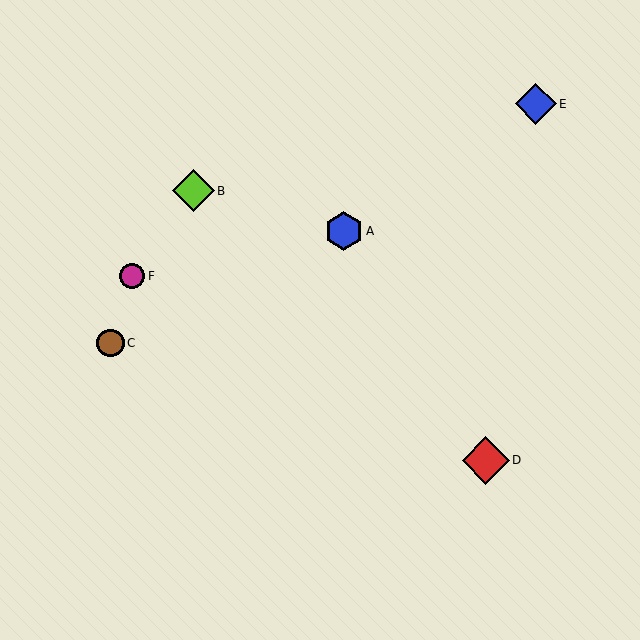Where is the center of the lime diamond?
The center of the lime diamond is at (193, 191).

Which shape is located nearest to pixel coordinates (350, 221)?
The blue hexagon (labeled A) at (344, 231) is nearest to that location.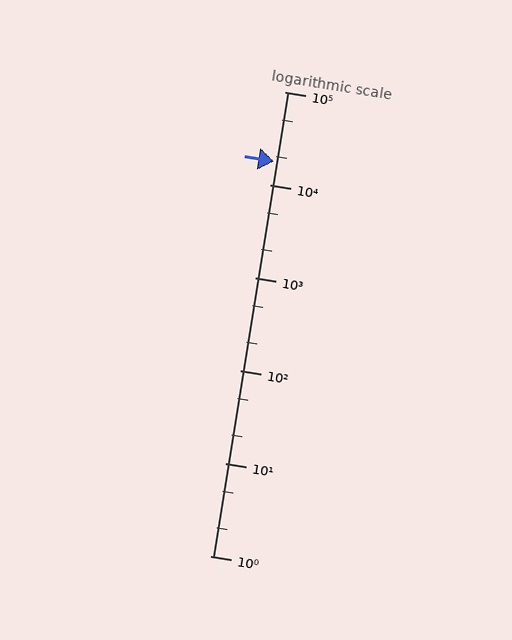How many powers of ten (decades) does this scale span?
The scale spans 5 decades, from 1 to 100000.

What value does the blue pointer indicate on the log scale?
The pointer indicates approximately 18000.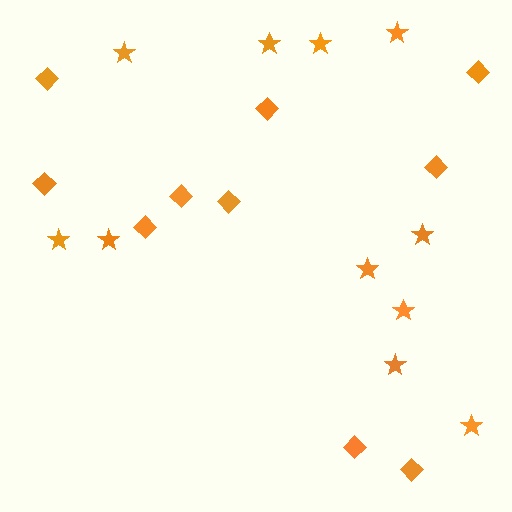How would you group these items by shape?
There are 2 groups: one group of stars (11) and one group of diamonds (10).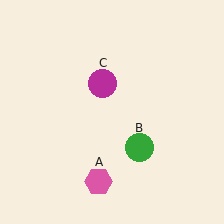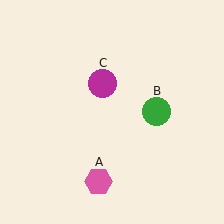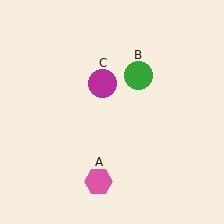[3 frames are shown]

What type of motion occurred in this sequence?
The green circle (object B) rotated counterclockwise around the center of the scene.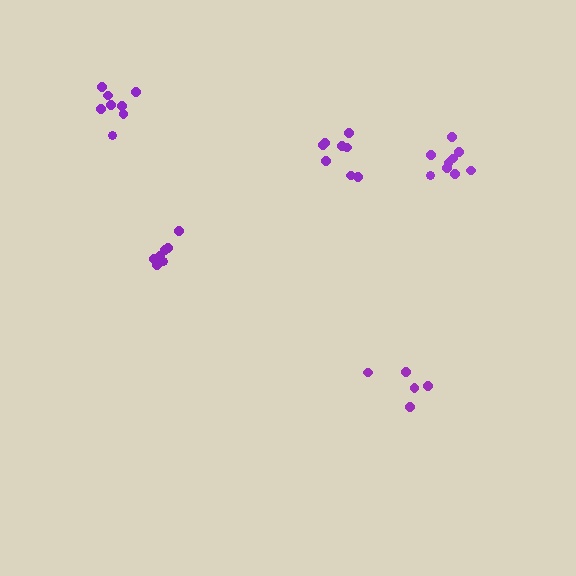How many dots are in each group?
Group 1: 8 dots, Group 2: 8 dots, Group 3: 5 dots, Group 4: 8 dots, Group 5: 9 dots (38 total).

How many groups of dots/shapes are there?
There are 5 groups.